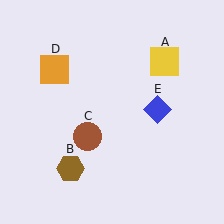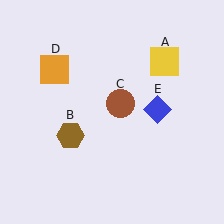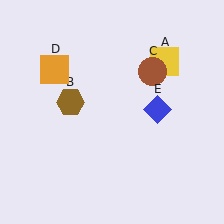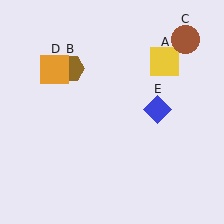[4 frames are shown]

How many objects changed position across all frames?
2 objects changed position: brown hexagon (object B), brown circle (object C).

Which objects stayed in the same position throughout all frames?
Yellow square (object A) and orange square (object D) and blue diamond (object E) remained stationary.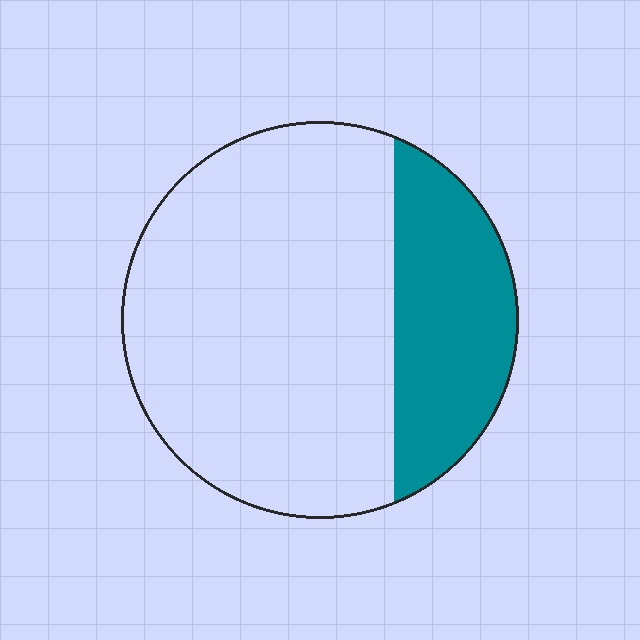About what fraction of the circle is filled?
About one quarter (1/4).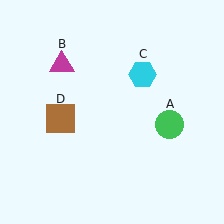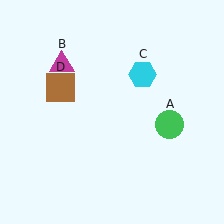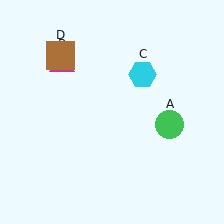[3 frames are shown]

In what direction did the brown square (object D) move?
The brown square (object D) moved up.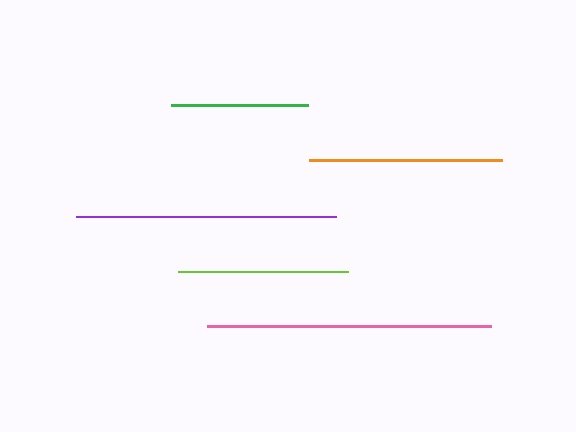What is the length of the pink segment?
The pink segment is approximately 284 pixels long.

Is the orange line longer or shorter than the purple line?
The purple line is longer than the orange line.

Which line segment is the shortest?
The green line is the shortest at approximately 137 pixels.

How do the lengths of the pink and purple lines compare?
The pink and purple lines are approximately the same length.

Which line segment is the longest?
The pink line is the longest at approximately 284 pixels.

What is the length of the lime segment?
The lime segment is approximately 171 pixels long.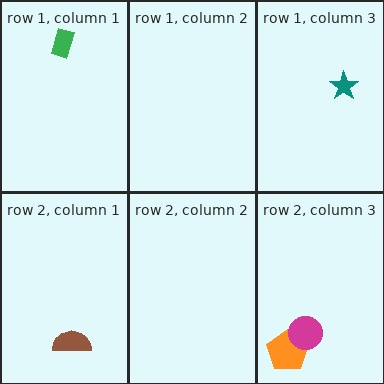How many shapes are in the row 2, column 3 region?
2.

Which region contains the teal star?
The row 1, column 3 region.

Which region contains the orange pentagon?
The row 2, column 3 region.